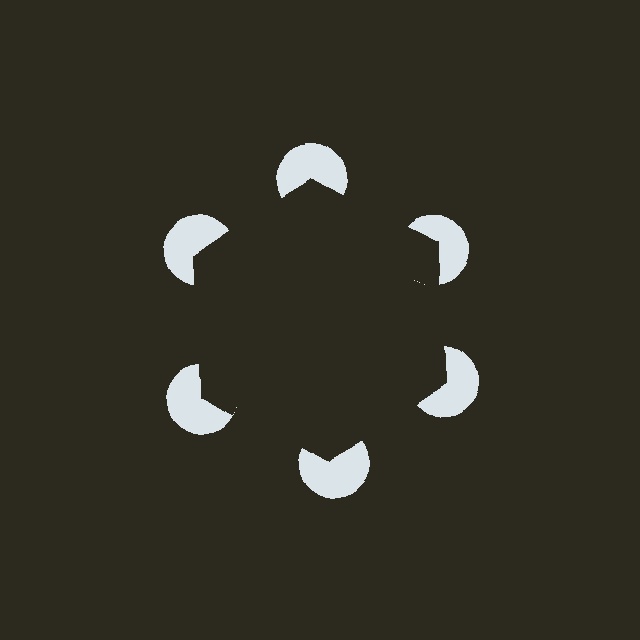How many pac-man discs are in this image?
There are 6 — one at each vertex of the illusory hexagon.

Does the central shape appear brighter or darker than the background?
It typically appears slightly darker than the background, even though no actual brightness change is drawn.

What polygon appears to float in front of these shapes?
An illusory hexagon — its edges are inferred from the aligned wedge cuts in the pac-man discs, not physically drawn.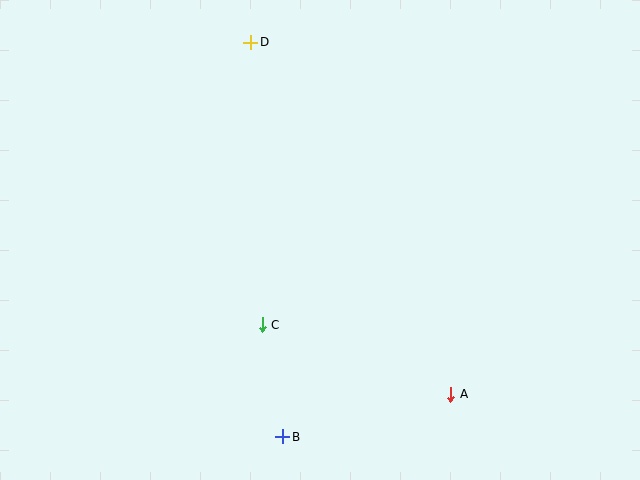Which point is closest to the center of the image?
Point C at (262, 325) is closest to the center.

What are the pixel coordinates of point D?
Point D is at (251, 42).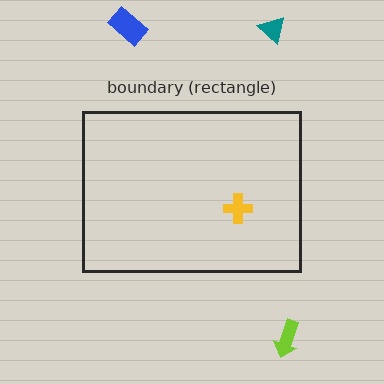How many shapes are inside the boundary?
1 inside, 3 outside.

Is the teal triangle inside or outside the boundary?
Outside.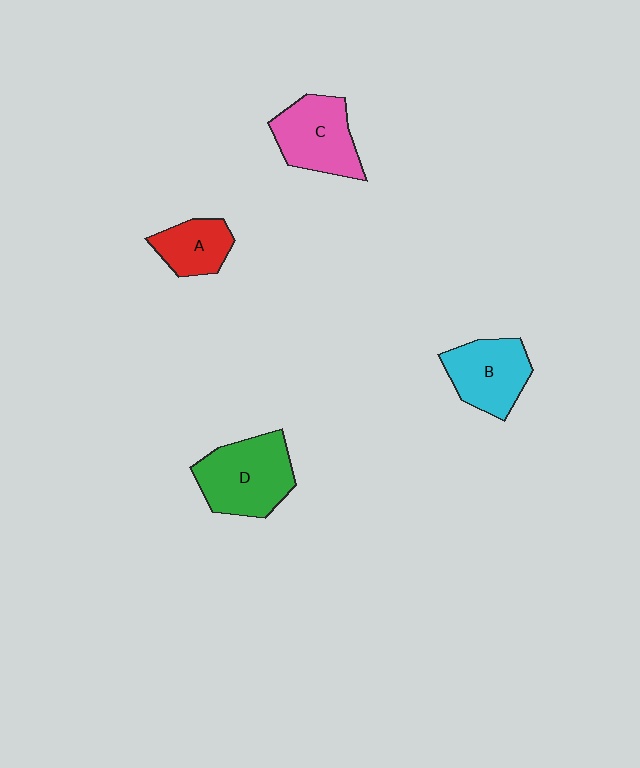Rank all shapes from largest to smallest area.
From largest to smallest: D (green), C (pink), B (cyan), A (red).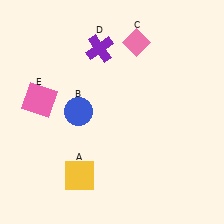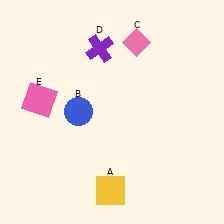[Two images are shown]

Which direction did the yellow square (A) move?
The yellow square (A) moved right.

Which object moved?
The yellow square (A) moved right.